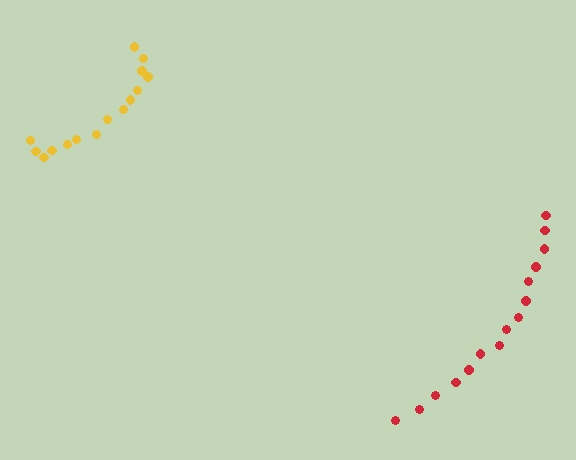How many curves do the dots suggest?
There are 2 distinct paths.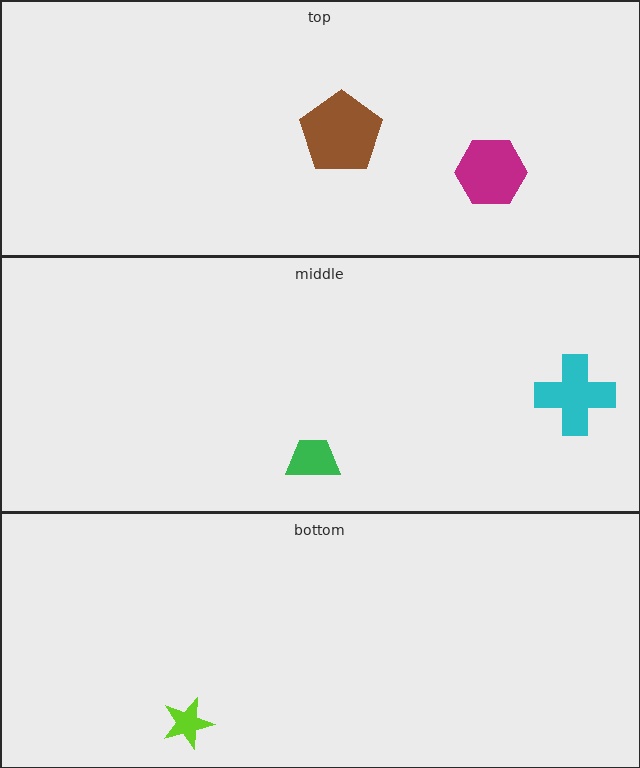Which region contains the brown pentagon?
The top region.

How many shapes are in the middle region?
2.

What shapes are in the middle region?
The cyan cross, the green trapezoid.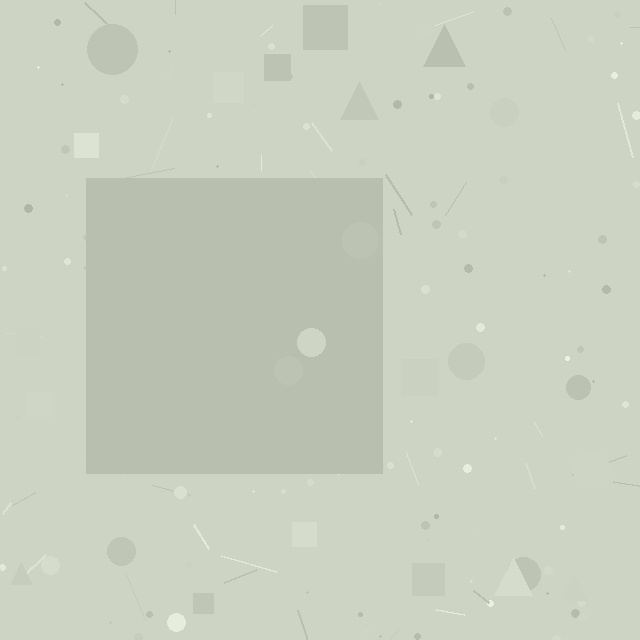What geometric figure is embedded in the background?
A square is embedded in the background.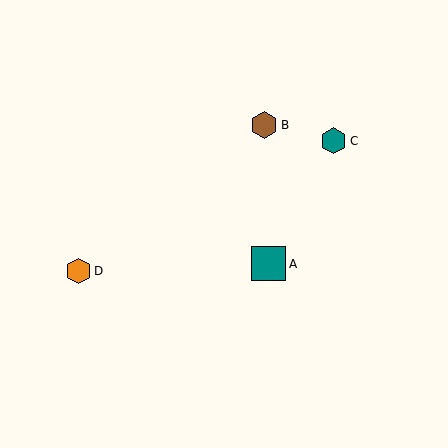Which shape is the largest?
The teal square (labeled A) is the largest.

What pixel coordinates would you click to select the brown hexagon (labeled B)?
Click at (264, 125) to select the brown hexagon B.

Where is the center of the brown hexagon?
The center of the brown hexagon is at (264, 125).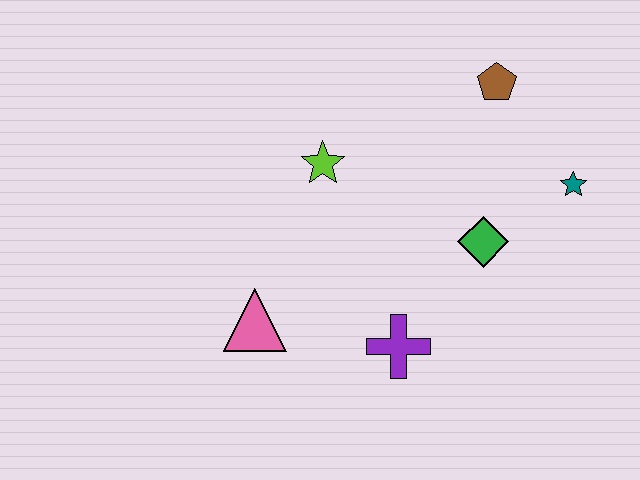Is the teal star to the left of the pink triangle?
No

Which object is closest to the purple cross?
The green diamond is closest to the purple cross.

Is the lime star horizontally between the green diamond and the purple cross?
No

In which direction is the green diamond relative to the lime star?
The green diamond is to the right of the lime star.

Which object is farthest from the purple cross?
The brown pentagon is farthest from the purple cross.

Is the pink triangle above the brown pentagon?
No